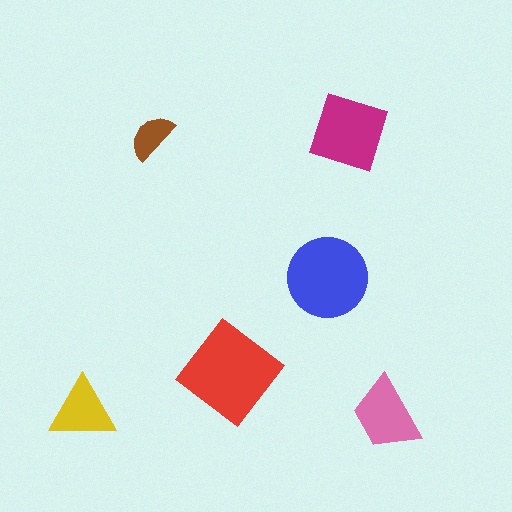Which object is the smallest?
The brown semicircle.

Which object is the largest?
The red diamond.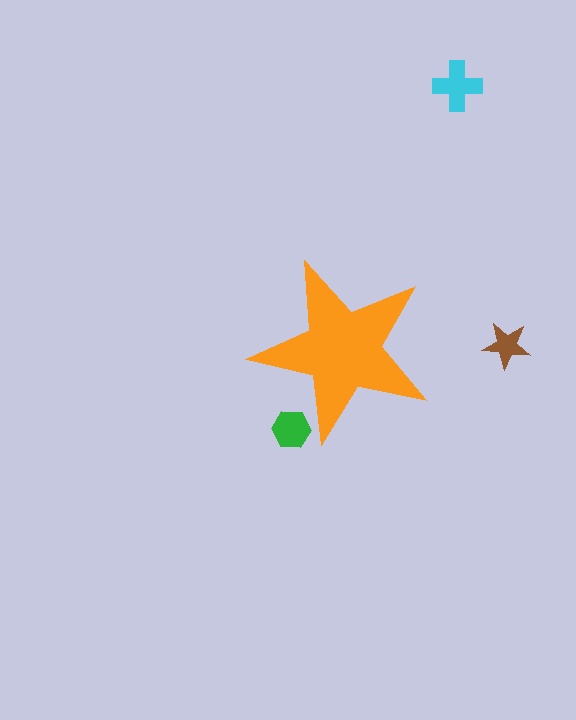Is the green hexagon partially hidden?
Yes, the green hexagon is partially hidden behind the orange star.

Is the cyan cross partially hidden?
No, the cyan cross is fully visible.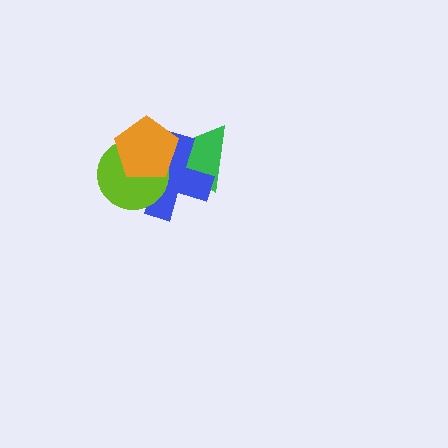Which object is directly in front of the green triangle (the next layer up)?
The blue cross is directly in front of the green triangle.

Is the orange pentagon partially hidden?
No, no other shape covers it.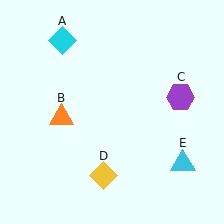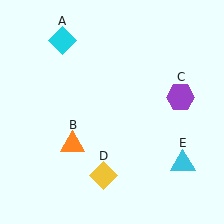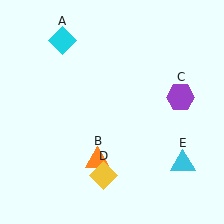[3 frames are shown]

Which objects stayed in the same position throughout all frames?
Cyan diamond (object A) and purple hexagon (object C) and yellow diamond (object D) and cyan triangle (object E) remained stationary.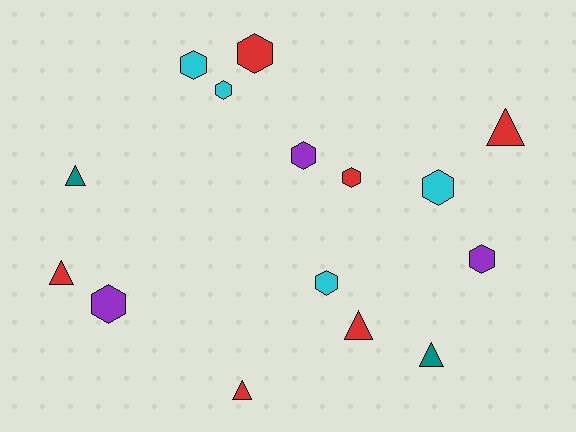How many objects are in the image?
There are 15 objects.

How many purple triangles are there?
There are no purple triangles.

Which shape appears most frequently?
Hexagon, with 9 objects.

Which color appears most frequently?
Red, with 6 objects.